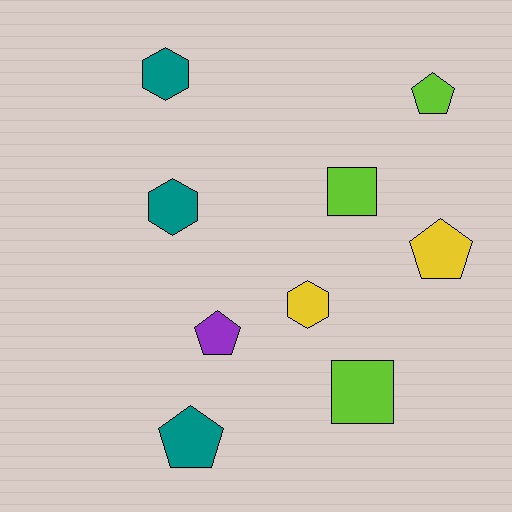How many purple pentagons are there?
There is 1 purple pentagon.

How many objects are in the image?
There are 9 objects.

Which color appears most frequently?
Teal, with 3 objects.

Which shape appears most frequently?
Pentagon, with 4 objects.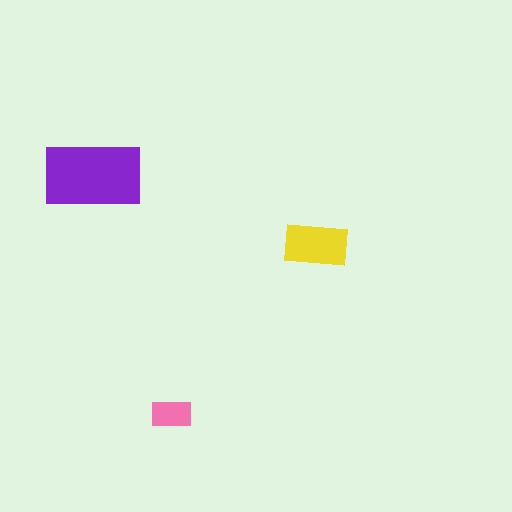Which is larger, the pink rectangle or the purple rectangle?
The purple one.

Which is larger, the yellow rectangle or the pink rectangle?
The yellow one.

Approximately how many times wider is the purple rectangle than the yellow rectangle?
About 1.5 times wider.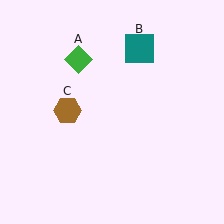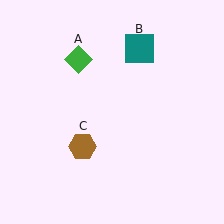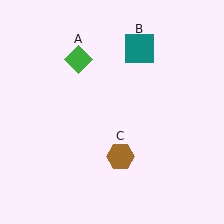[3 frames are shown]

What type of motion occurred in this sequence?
The brown hexagon (object C) rotated counterclockwise around the center of the scene.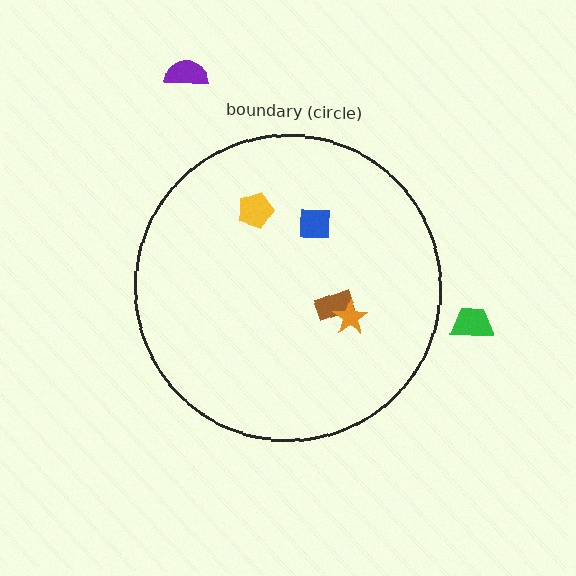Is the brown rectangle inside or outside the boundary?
Inside.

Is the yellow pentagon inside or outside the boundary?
Inside.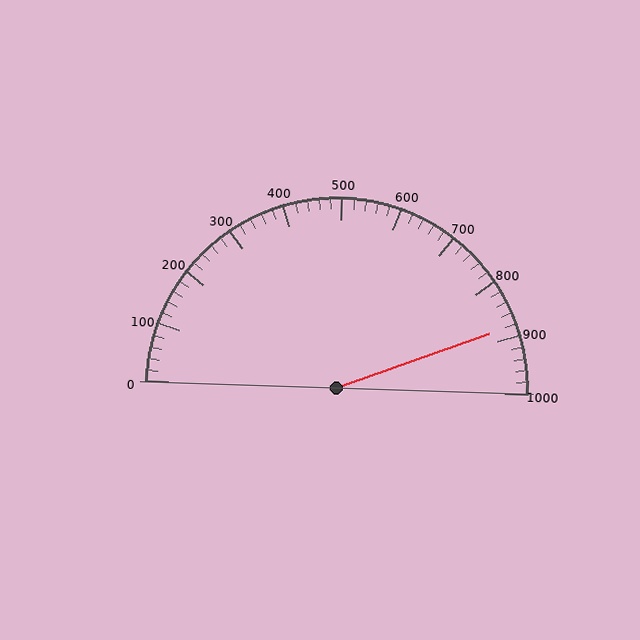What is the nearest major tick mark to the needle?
The nearest major tick mark is 900.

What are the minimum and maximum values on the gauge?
The gauge ranges from 0 to 1000.